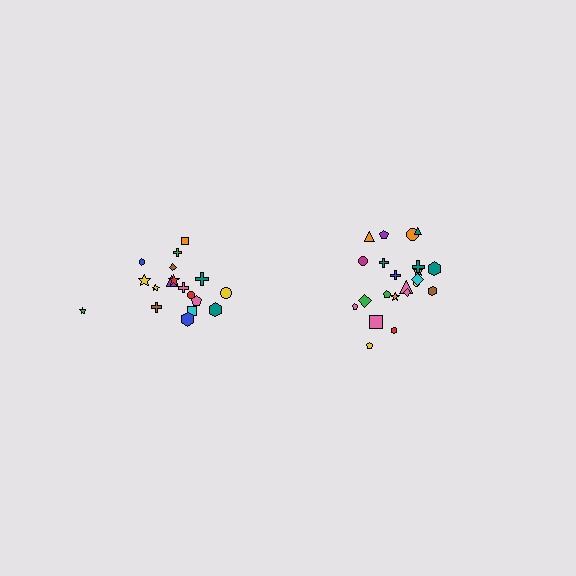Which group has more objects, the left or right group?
The right group.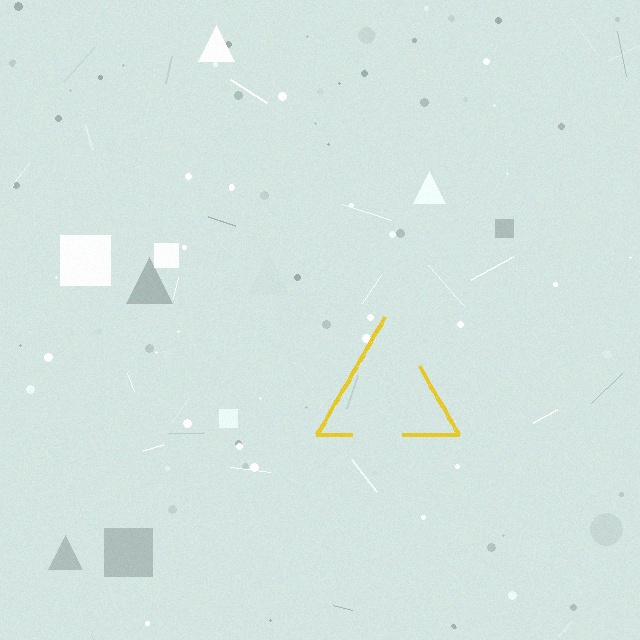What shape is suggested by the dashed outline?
The dashed outline suggests a triangle.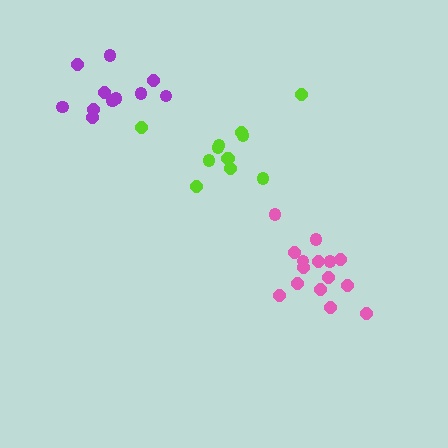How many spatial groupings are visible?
There are 3 spatial groupings.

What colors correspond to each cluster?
The clusters are colored: pink, lime, purple.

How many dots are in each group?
Group 1: 15 dots, Group 2: 12 dots, Group 3: 11 dots (38 total).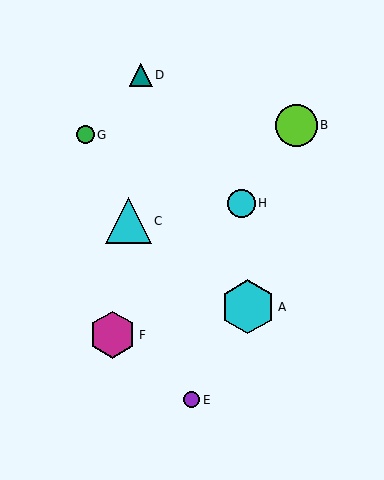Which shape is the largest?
The cyan hexagon (labeled A) is the largest.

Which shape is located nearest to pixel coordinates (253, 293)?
The cyan hexagon (labeled A) at (248, 307) is nearest to that location.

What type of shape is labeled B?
Shape B is a lime circle.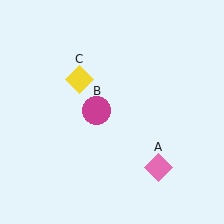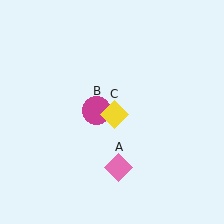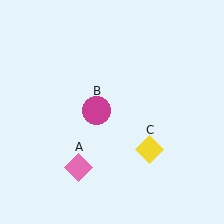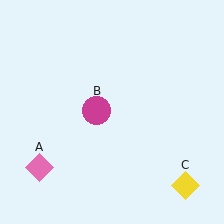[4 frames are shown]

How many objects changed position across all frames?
2 objects changed position: pink diamond (object A), yellow diamond (object C).